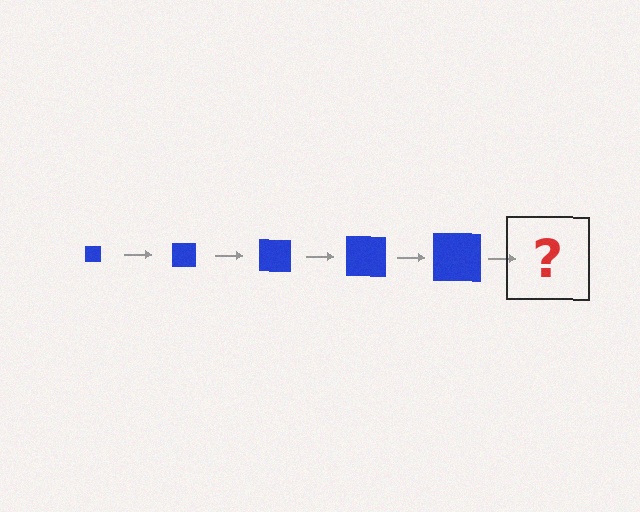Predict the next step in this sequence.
The next step is a blue square, larger than the previous one.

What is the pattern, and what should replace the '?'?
The pattern is that the square gets progressively larger each step. The '?' should be a blue square, larger than the previous one.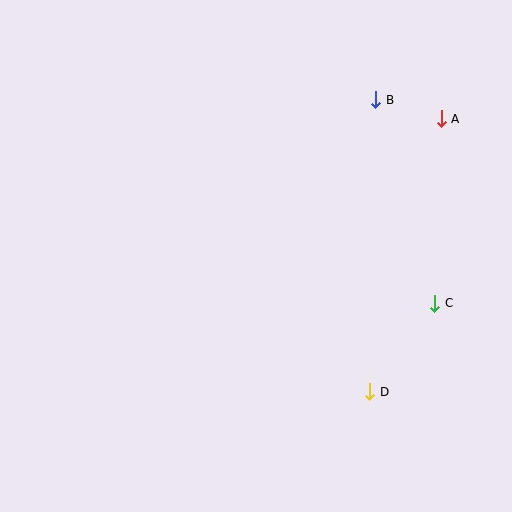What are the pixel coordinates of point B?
Point B is at (376, 100).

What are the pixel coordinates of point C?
Point C is at (434, 303).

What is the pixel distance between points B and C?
The distance between B and C is 212 pixels.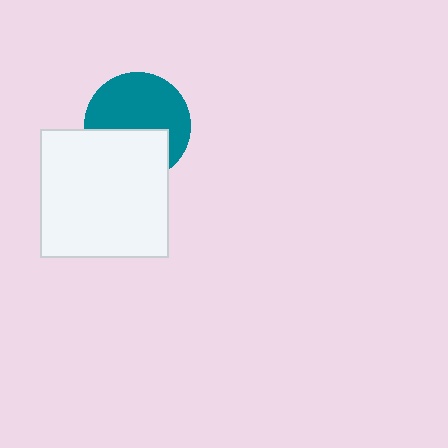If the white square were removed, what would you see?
You would see the complete teal circle.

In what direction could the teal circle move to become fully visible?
The teal circle could move up. That would shift it out from behind the white square entirely.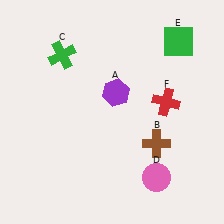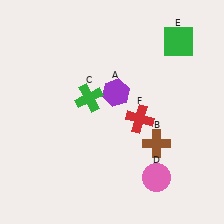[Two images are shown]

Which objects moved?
The objects that moved are: the green cross (C), the red cross (F).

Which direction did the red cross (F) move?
The red cross (F) moved left.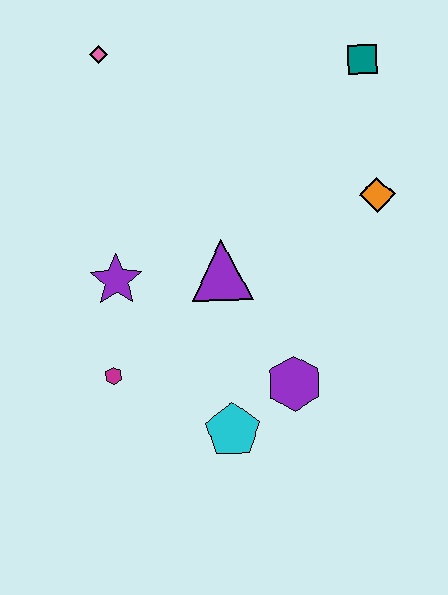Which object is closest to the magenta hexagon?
The purple star is closest to the magenta hexagon.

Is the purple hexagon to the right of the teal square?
No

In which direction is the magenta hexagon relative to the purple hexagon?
The magenta hexagon is to the left of the purple hexagon.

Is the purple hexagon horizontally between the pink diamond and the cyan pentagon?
No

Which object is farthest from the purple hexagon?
The pink diamond is farthest from the purple hexagon.